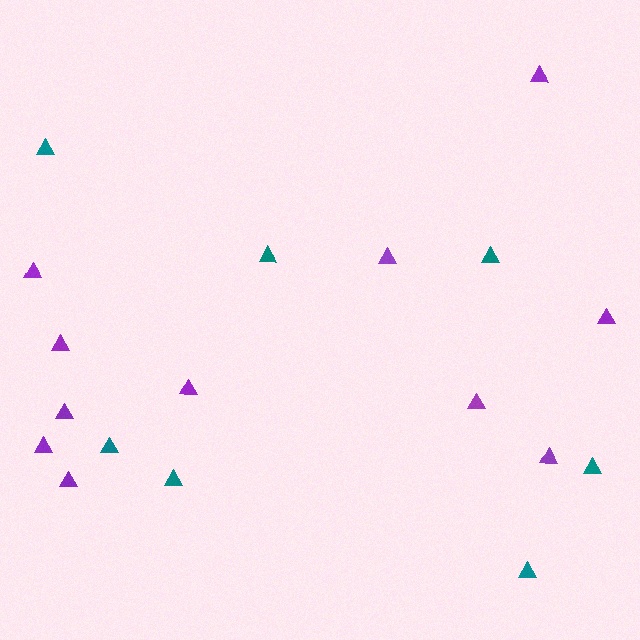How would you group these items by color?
There are 2 groups: one group of teal triangles (7) and one group of purple triangles (11).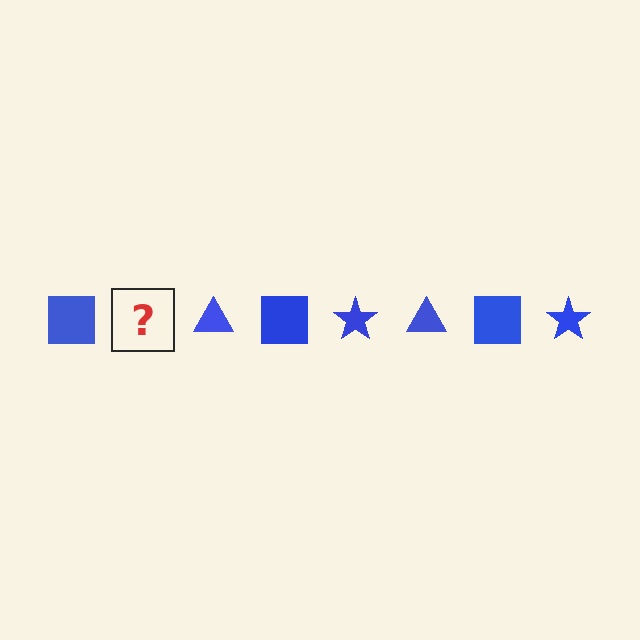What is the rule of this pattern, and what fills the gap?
The rule is that the pattern cycles through square, star, triangle shapes in blue. The gap should be filled with a blue star.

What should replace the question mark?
The question mark should be replaced with a blue star.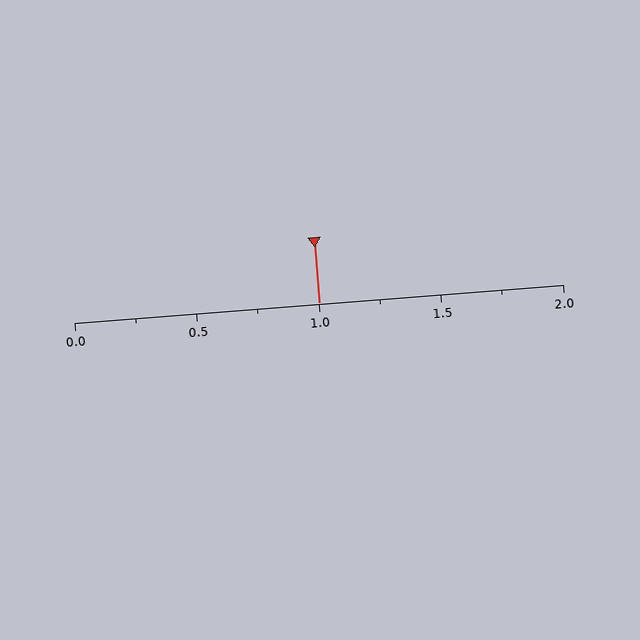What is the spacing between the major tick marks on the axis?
The major ticks are spaced 0.5 apart.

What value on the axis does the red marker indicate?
The marker indicates approximately 1.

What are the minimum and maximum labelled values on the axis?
The axis runs from 0.0 to 2.0.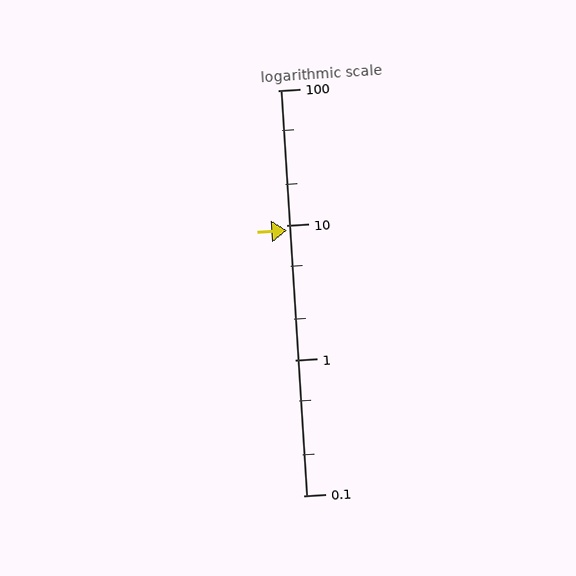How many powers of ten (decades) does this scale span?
The scale spans 3 decades, from 0.1 to 100.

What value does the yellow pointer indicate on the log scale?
The pointer indicates approximately 9.2.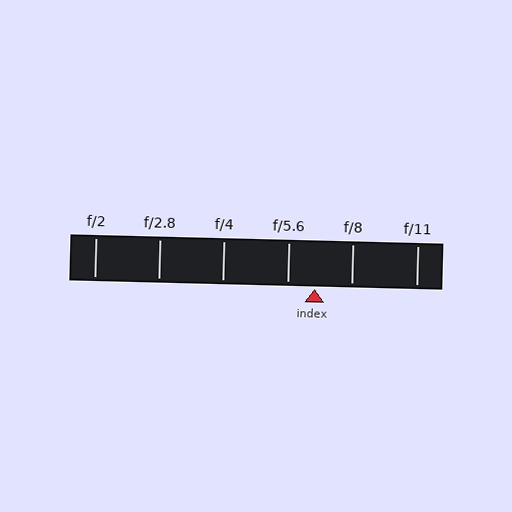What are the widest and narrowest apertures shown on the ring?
The widest aperture shown is f/2 and the narrowest is f/11.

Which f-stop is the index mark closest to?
The index mark is closest to f/5.6.